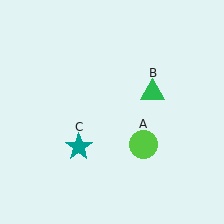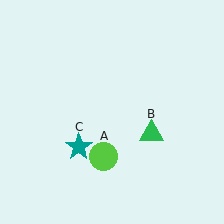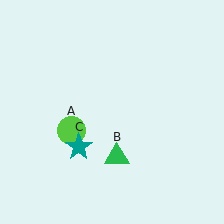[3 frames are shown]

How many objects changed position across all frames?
2 objects changed position: lime circle (object A), green triangle (object B).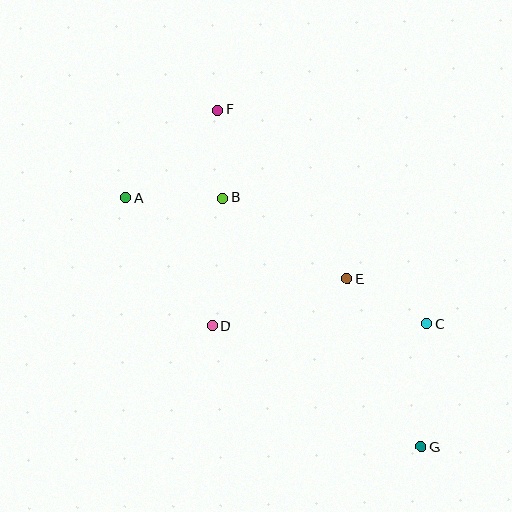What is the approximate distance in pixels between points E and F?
The distance between E and F is approximately 213 pixels.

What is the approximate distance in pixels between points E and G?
The distance between E and G is approximately 183 pixels.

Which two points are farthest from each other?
Points F and G are farthest from each other.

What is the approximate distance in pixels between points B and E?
The distance between B and E is approximately 149 pixels.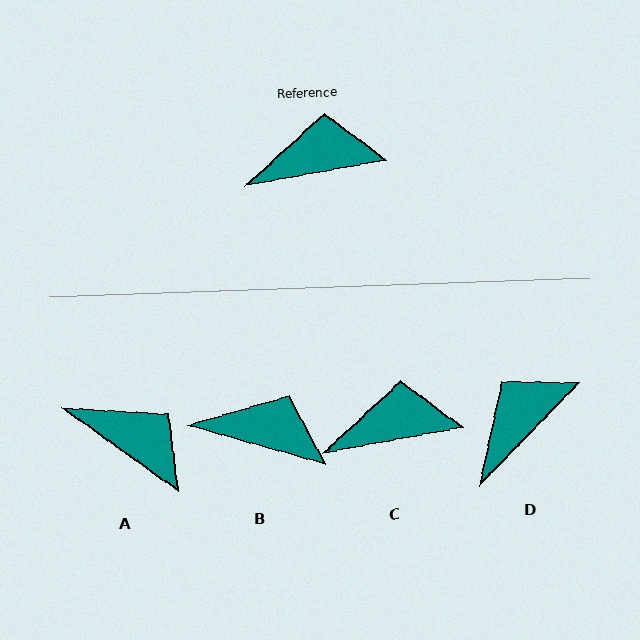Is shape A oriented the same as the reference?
No, it is off by about 46 degrees.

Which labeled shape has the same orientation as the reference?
C.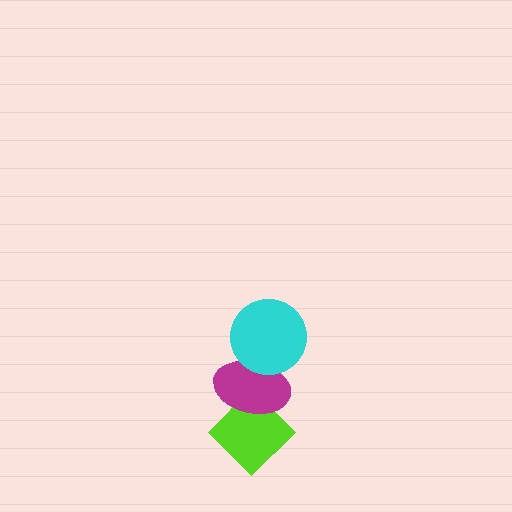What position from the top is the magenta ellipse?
The magenta ellipse is 2nd from the top.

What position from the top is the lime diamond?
The lime diamond is 3rd from the top.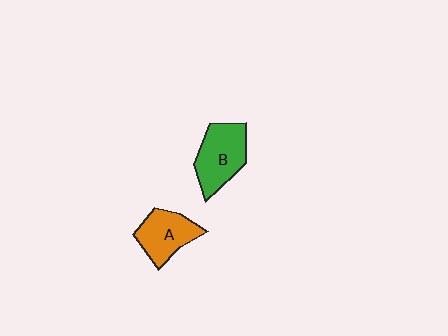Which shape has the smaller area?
Shape A (orange).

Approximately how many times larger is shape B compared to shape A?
Approximately 1.2 times.